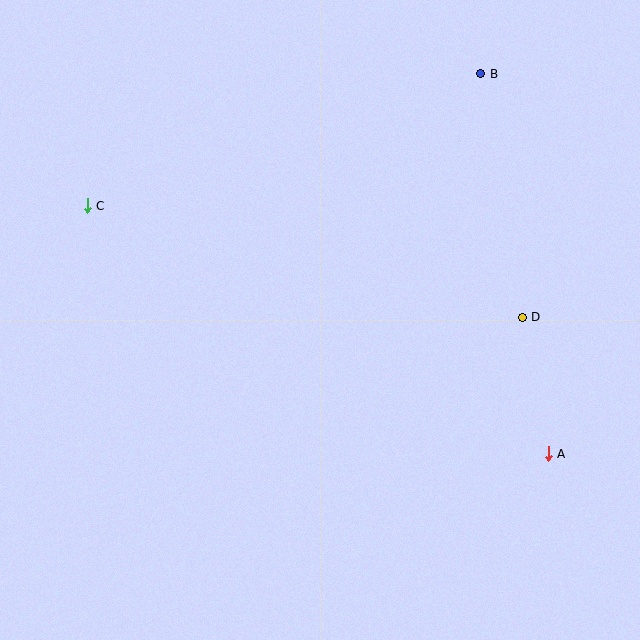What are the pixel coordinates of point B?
Point B is at (481, 74).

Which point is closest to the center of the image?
Point D at (522, 317) is closest to the center.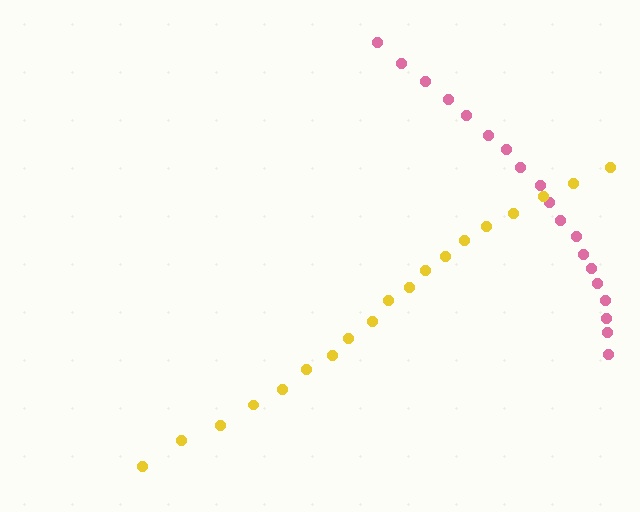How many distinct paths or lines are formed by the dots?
There are 2 distinct paths.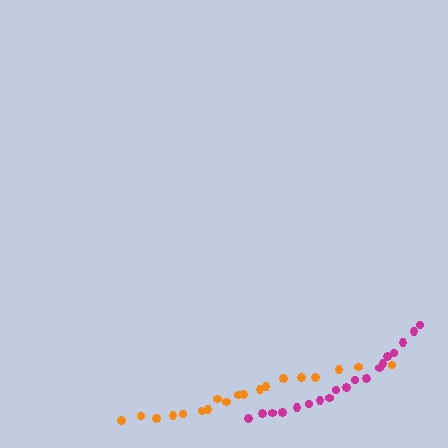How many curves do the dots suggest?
There are 2 distinct paths.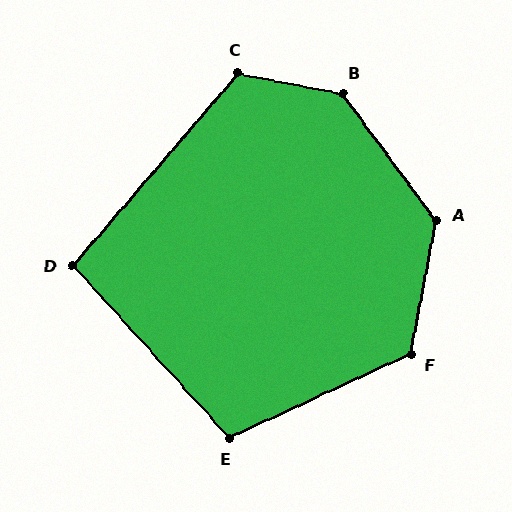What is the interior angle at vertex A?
Approximately 133 degrees (obtuse).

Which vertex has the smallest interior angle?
D, at approximately 97 degrees.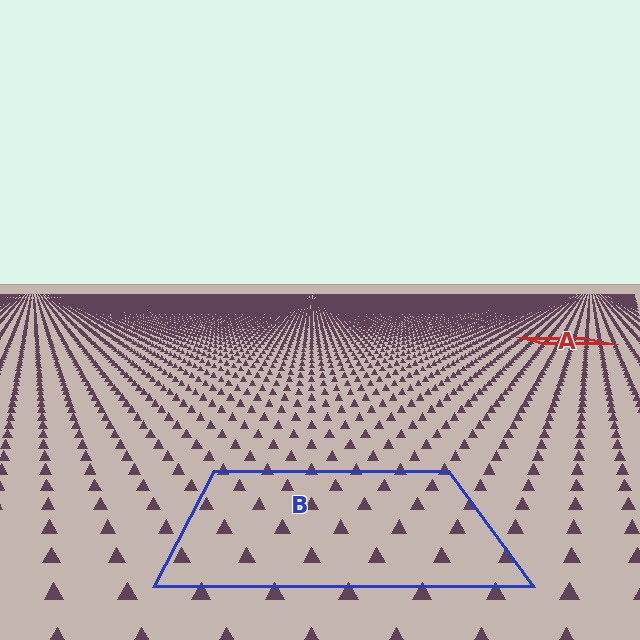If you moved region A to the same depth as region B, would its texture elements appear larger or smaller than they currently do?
They would appear larger. At a closer depth, the same texture elements are projected at a bigger on-screen size.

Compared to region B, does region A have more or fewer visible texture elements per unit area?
Region A has more texture elements per unit area — they are packed more densely because it is farther away.